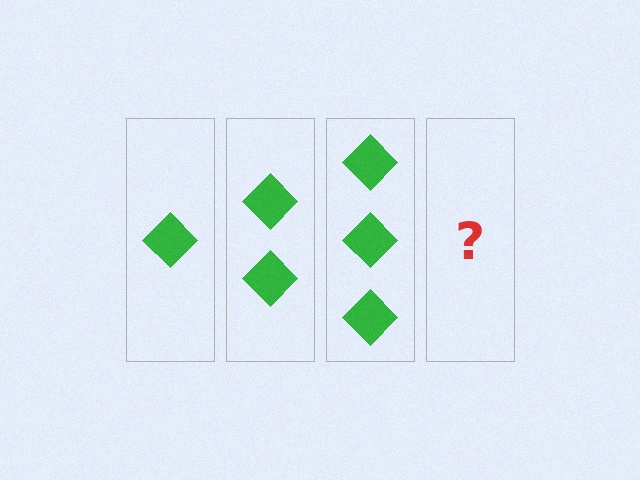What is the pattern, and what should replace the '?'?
The pattern is that each step adds one more diamond. The '?' should be 4 diamonds.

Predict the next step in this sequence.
The next step is 4 diamonds.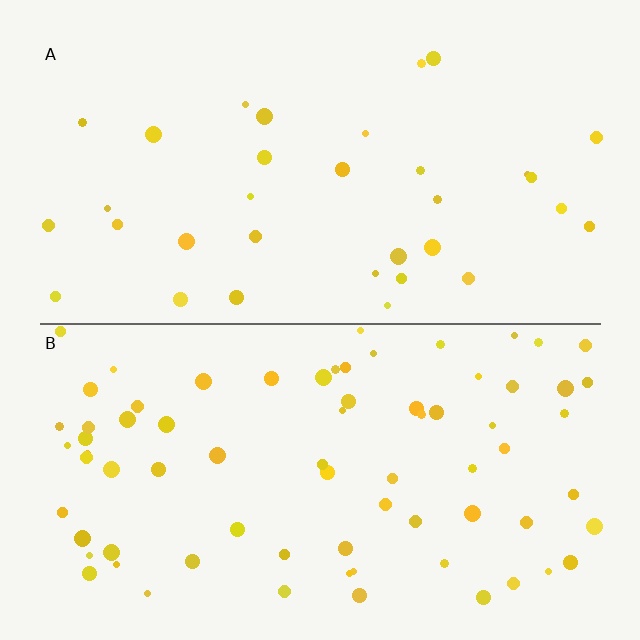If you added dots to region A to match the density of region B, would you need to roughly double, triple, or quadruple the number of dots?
Approximately double.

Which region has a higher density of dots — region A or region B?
B (the bottom).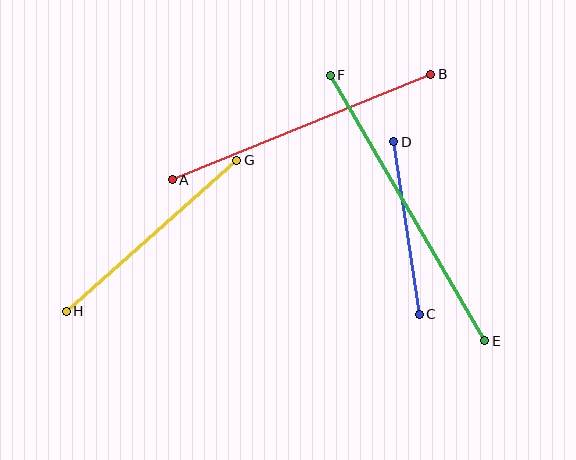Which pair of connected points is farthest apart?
Points E and F are farthest apart.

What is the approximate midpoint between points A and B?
The midpoint is at approximately (302, 127) pixels.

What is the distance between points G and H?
The distance is approximately 228 pixels.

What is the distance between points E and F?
The distance is approximately 307 pixels.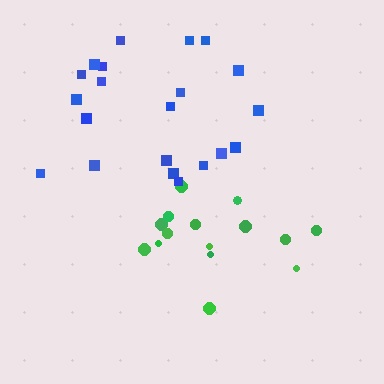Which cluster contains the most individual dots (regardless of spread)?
Blue (21).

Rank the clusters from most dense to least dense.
green, blue.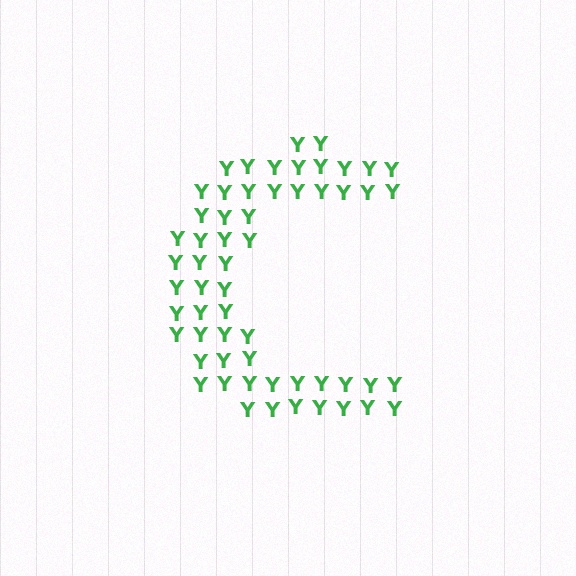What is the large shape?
The large shape is the letter C.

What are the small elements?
The small elements are letter Y's.